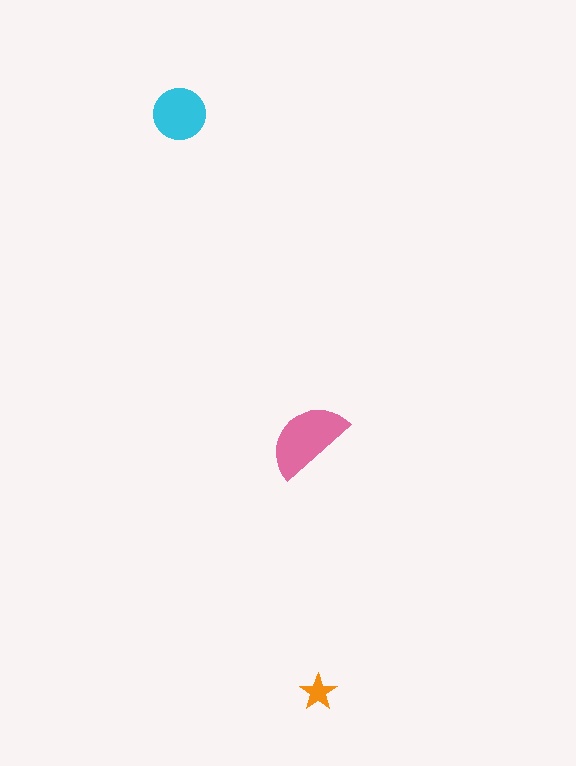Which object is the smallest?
The orange star.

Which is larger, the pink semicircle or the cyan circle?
The pink semicircle.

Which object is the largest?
The pink semicircle.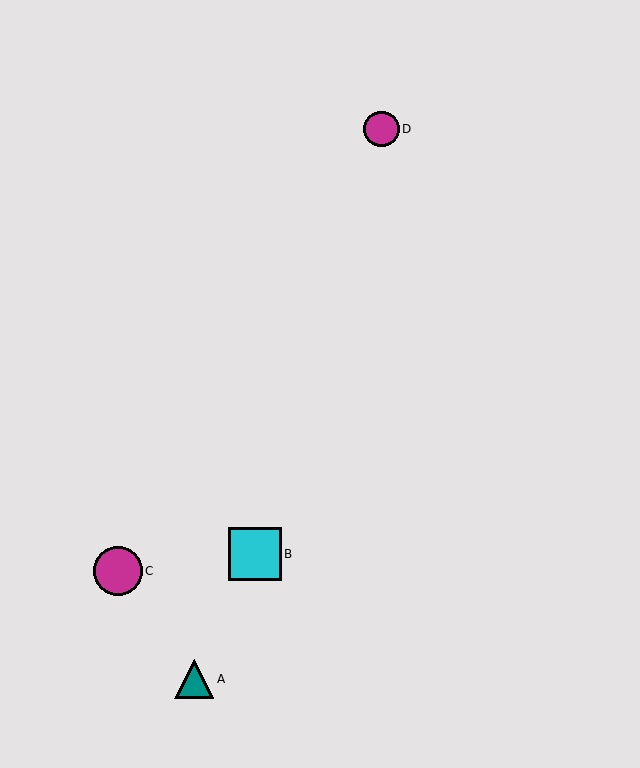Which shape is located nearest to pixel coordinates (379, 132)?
The magenta circle (labeled D) at (382, 129) is nearest to that location.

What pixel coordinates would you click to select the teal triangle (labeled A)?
Click at (194, 679) to select the teal triangle A.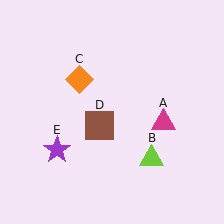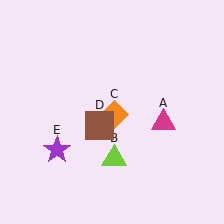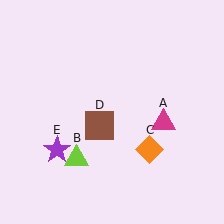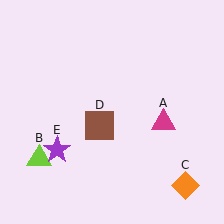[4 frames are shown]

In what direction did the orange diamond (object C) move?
The orange diamond (object C) moved down and to the right.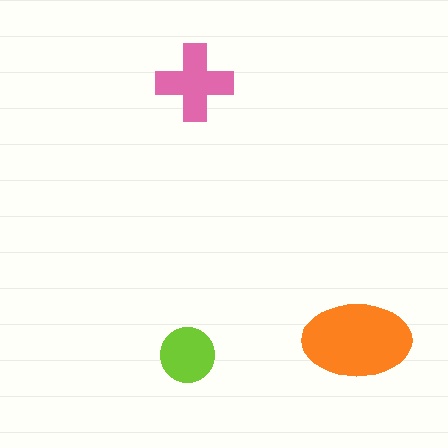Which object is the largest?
The orange ellipse.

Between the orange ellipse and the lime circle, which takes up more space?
The orange ellipse.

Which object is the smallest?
The lime circle.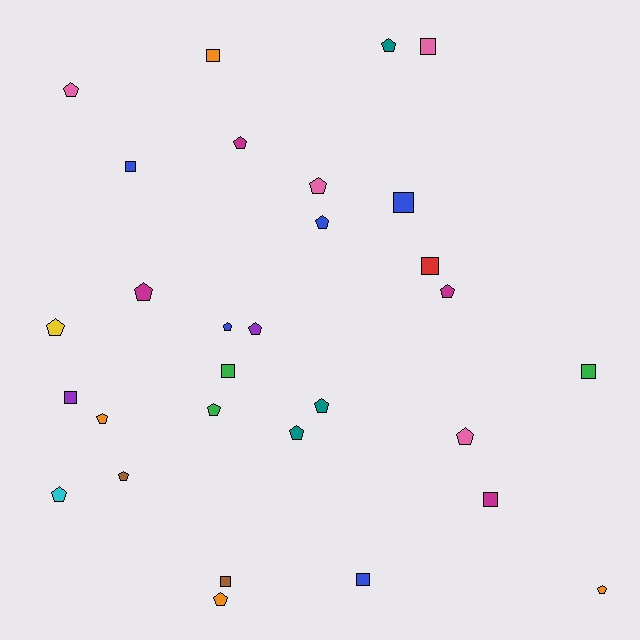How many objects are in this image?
There are 30 objects.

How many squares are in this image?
There are 11 squares.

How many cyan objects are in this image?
There is 1 cyan object.